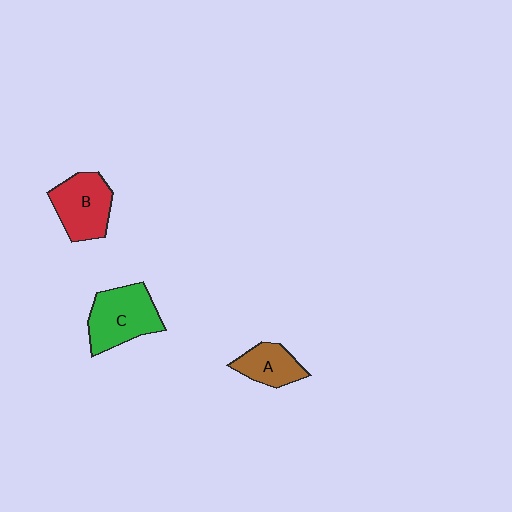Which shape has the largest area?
Shape C (green).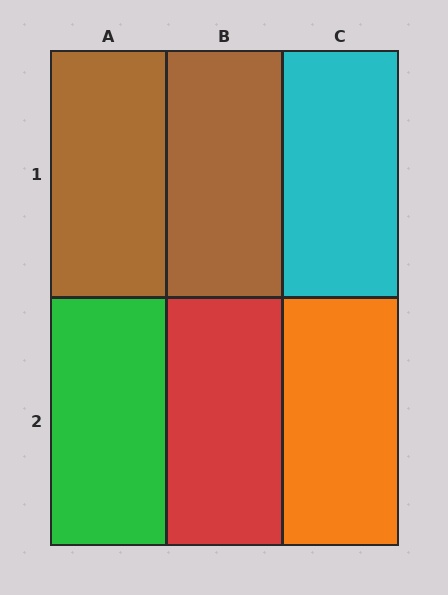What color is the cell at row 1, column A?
Brown.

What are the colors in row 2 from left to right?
Green, red, orange.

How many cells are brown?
2 cells are brown.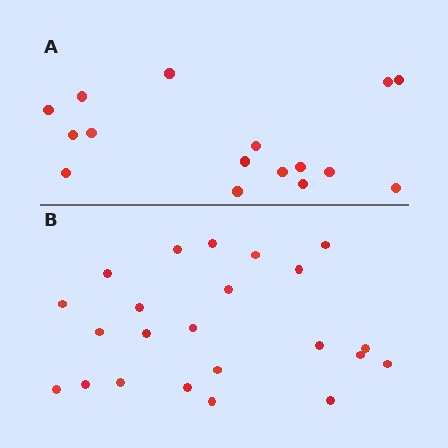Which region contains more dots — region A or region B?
Region B (the bottom region) has more dots.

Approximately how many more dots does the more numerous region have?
Region B has roughly 8 or so more dots than region A.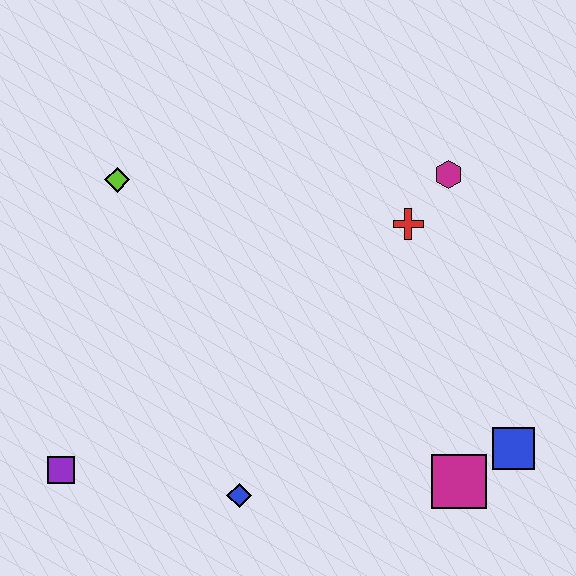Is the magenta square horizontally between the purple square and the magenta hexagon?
No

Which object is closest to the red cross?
The magenta hexagon is closest to the red cross.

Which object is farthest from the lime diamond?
The blue square is farthest from the lime diamond.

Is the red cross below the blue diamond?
No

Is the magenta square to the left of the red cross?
No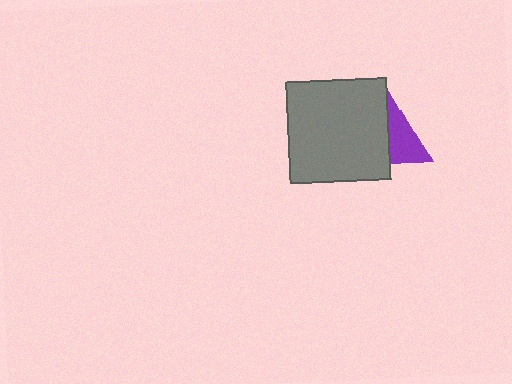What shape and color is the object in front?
The object in front is a gray square.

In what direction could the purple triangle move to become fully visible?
The purple triangle could move right. That would shift it out from behind the gray square entirely.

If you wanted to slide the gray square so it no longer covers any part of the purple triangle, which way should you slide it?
Slide it left — that is the most direct way to separate the two shapes.